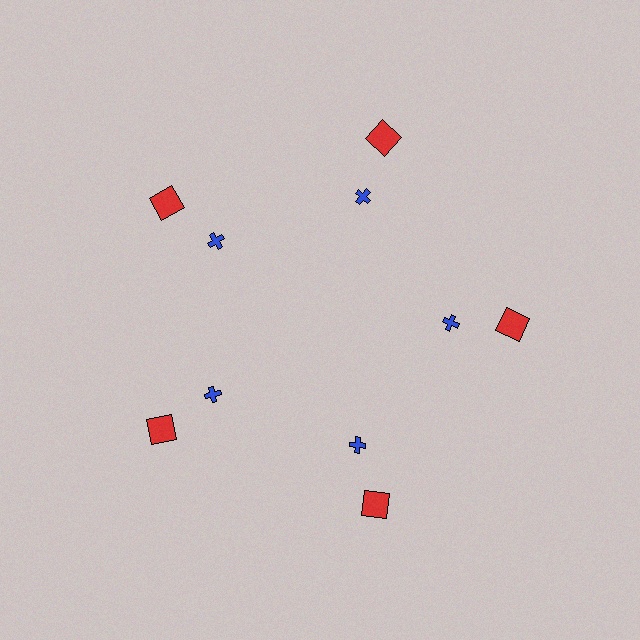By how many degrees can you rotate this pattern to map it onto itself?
The pattern maps onto itself every 72 degrees of rotation.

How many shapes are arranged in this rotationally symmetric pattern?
There are 10 shapes, arranged in 5 groups of 2.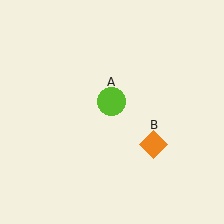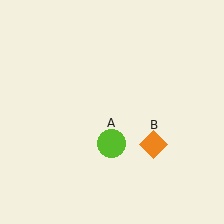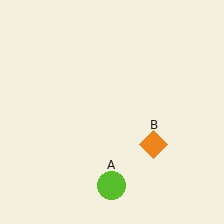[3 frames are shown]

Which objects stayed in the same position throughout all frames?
Orange diamond (object B) remained stationary.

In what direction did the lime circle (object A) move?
The lime circle (object A) moved down.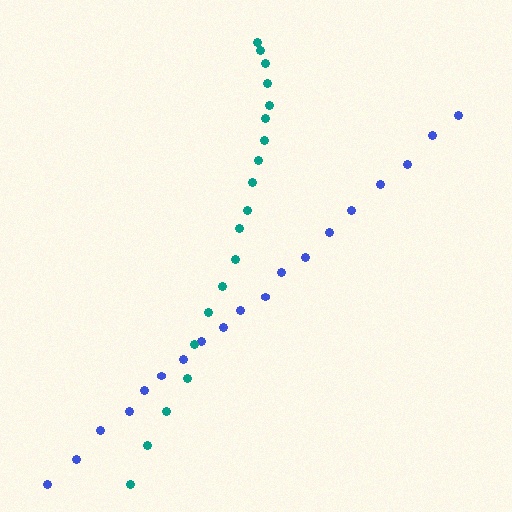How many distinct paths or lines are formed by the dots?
There are 2 distinct paths.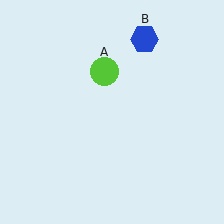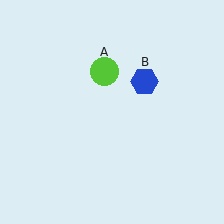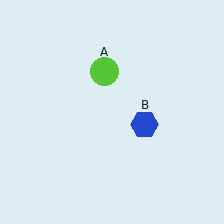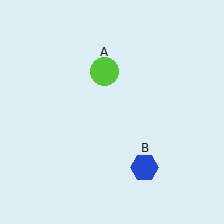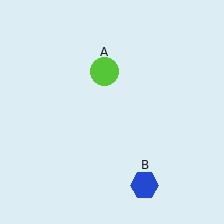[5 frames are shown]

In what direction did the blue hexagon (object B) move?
The blue hexagon (object B) moved down.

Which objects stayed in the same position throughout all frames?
Lime circle (object A) remained stationary.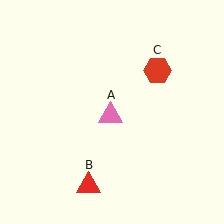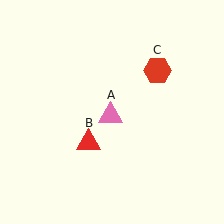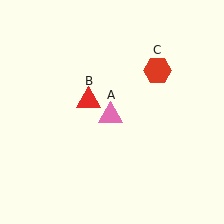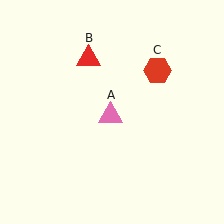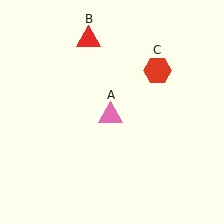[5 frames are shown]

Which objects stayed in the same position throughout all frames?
Pink triangle (object A) and red hexagon (object C) remained stationary.